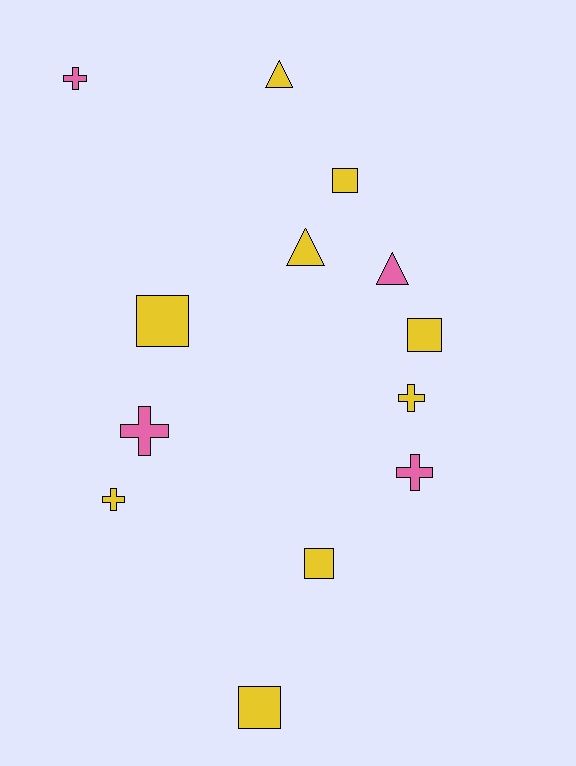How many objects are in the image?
There are 13 objects.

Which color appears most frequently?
Yellow, with 9 objects.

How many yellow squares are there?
There are 5 yellow squares.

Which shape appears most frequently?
Square, with 5 objects.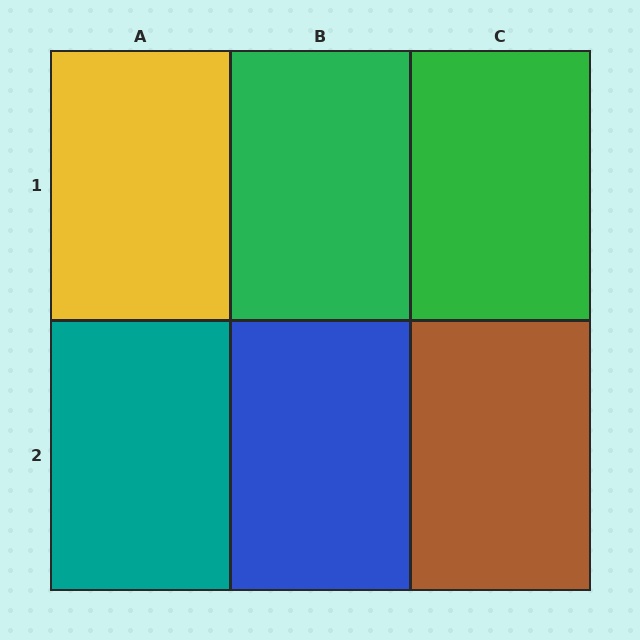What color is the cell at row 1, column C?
Green.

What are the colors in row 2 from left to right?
Teal, blue, brown.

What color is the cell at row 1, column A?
Yellow.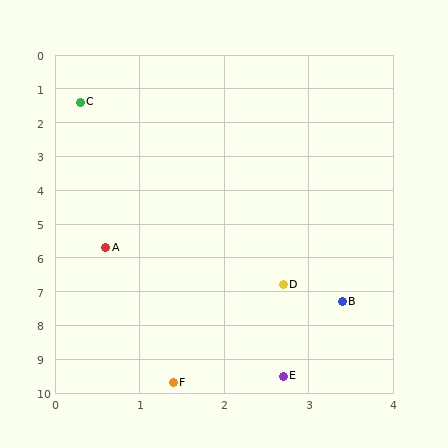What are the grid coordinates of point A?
Point A is at approximately (0.6, 5.7).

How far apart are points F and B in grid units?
Points F and B are about 3.1 grid units apart.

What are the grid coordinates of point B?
Point B is at approximately (3.4, 7.3).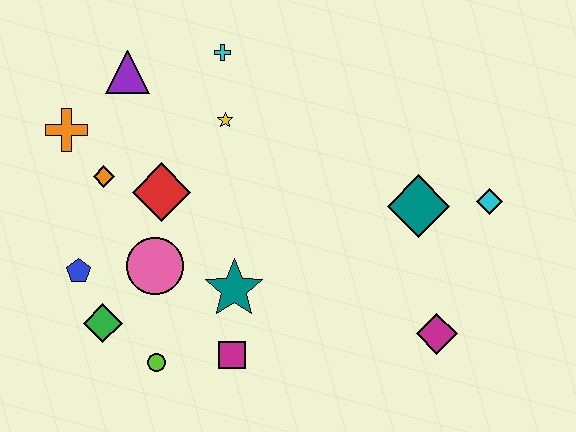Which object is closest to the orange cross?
The orange diamond is closest to the orange cross.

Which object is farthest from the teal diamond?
The orange cross is farthest from the teal diamond.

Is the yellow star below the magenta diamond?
No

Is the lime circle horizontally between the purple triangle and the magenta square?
Yes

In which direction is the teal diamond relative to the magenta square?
The teal diamond is to the right of the magenta square.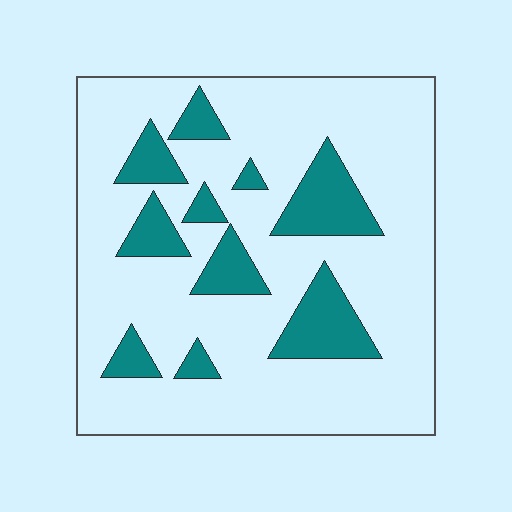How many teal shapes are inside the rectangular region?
10.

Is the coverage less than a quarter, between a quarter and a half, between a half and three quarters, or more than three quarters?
Less than a quarter.